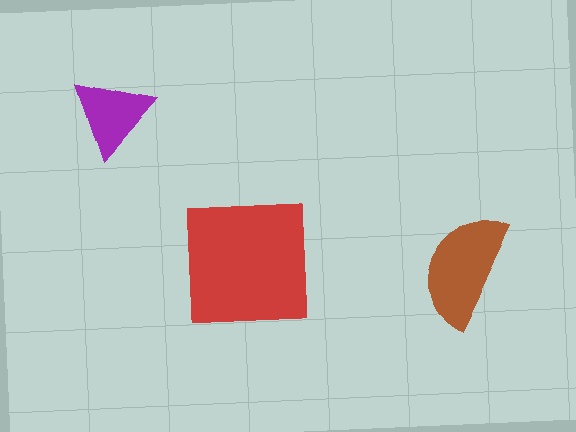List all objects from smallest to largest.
The purple triangle, the brown semicircle, the red square.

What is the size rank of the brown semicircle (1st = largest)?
2nd.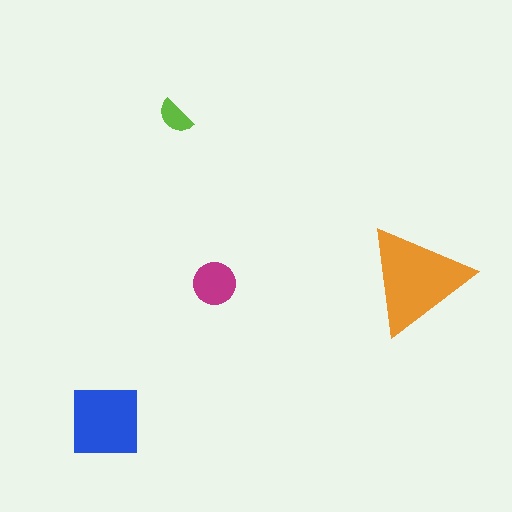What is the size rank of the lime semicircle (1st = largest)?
4th.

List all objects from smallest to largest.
The lime semicircle, the magenta circle, the blue square, the orange triangle.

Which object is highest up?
The lime semicircle is topmost.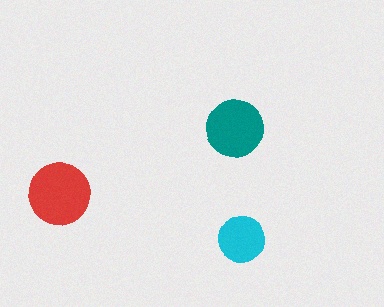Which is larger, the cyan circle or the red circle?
The red one.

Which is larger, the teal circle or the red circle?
The red one.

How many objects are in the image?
There are 3 objects in the image.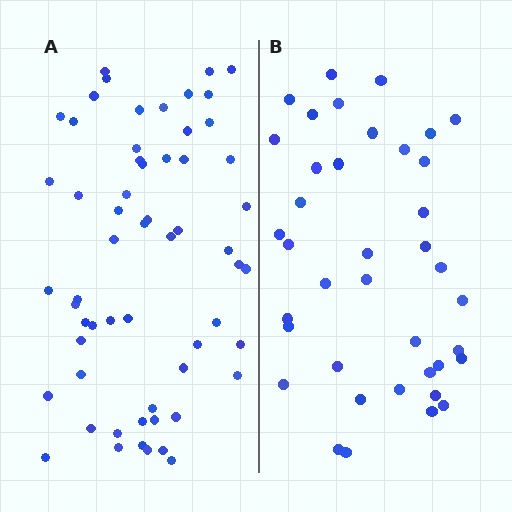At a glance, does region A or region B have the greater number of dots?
Region A (the left region) has more dots.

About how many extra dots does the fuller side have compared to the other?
Region A has approximately 20 more dots than region B.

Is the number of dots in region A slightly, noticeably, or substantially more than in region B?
Region A has substantially more. The ratio is roughly 1.5 to 1.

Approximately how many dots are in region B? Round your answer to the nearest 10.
About 40 dots. (The exact count is 39, which rounds to 40.)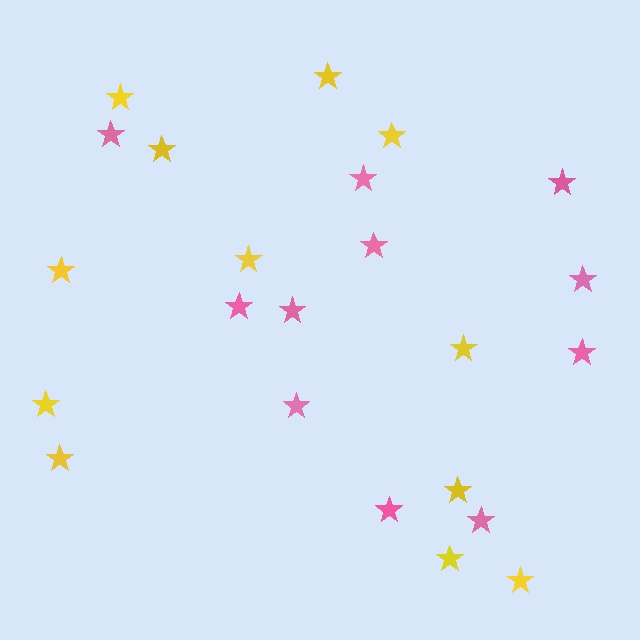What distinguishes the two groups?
There are 2 groups: one group of yellow stars (12) and one group of pink stars (11).